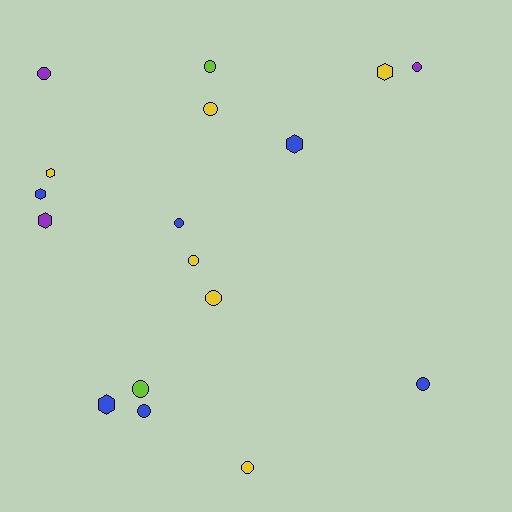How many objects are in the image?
There are 17 objects.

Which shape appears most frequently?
Circle, with 11 objects.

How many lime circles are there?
There are 2 lime circles.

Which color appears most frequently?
Yellow, with 6 objects.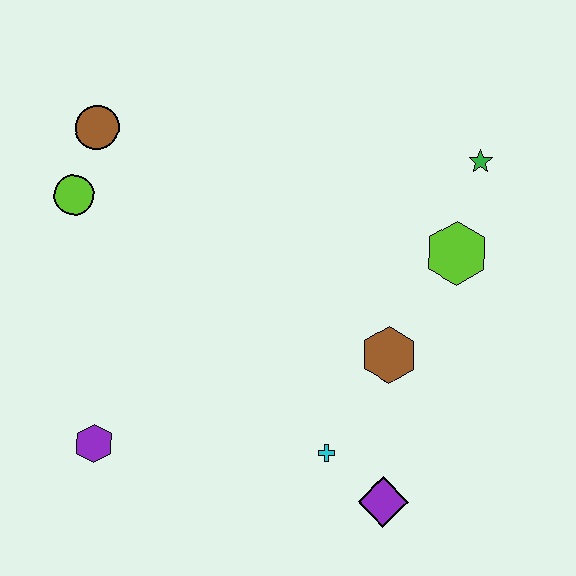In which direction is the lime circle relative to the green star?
The lime circle is to the left of the green star.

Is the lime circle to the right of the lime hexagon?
No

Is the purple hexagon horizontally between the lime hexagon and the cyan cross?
No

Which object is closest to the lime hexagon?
The green star is closest to the lime hexagon.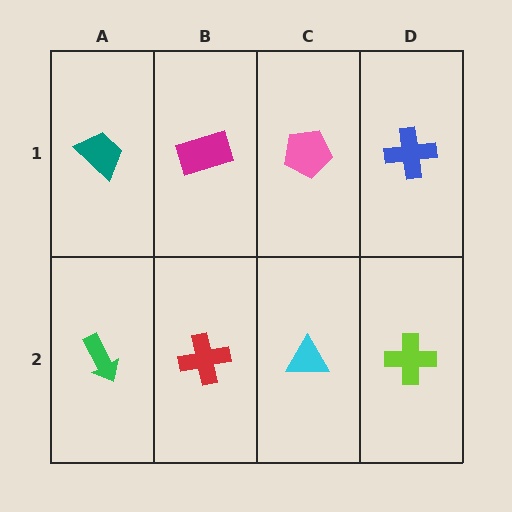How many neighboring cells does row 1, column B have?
3.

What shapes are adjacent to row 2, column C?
A pink pentagon (row 1, column C), a red cross (row 2, column B), a lime cross (row 2, column D).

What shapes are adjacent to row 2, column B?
A magenta rectangle (row 1, column B), a green arrow (row 2, column A), a cyan triangle (row 2, column C).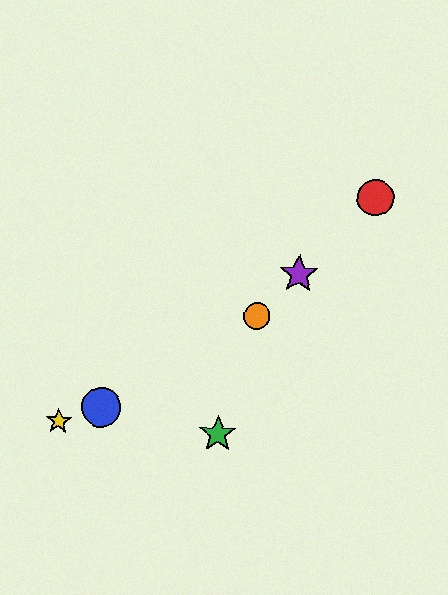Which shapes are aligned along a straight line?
The red circle, the purple star, the orange circle are aligned along a straight line.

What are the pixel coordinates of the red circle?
The red circle is at (375, 198).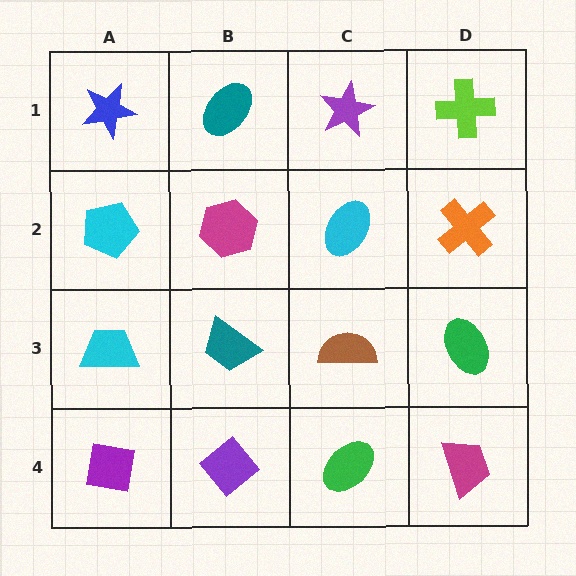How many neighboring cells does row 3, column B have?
4.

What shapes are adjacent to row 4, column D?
A green ellipse (row 3, column D), a green ellipse (row 4, column C).